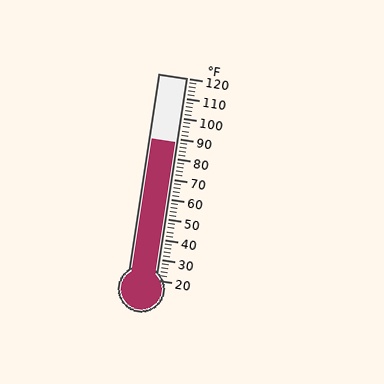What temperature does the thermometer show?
The thermometer shows approximately 88°F.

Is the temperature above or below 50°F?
The temperature is above 50°F.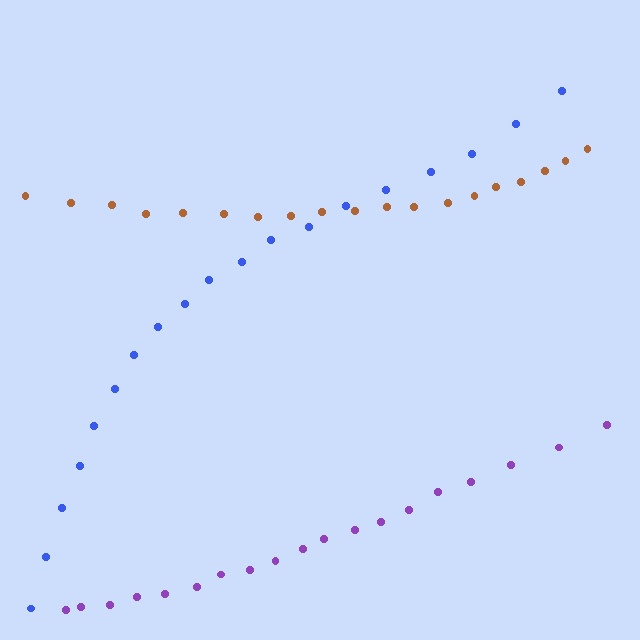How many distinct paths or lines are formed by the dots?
There are 3 distinct paths.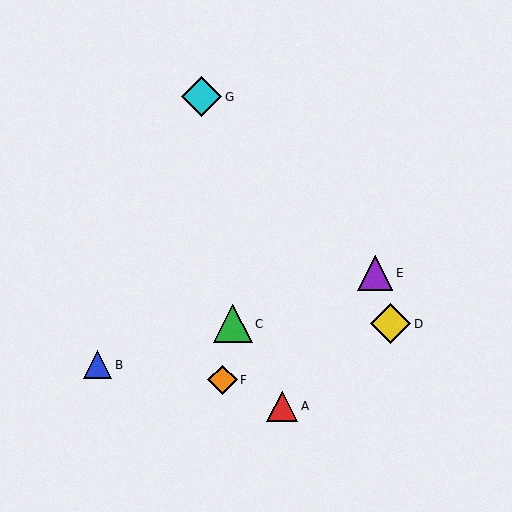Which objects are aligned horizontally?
Objects C, D are aligned horizontally.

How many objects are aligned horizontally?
2 objects (C, D) are aligned horizontally.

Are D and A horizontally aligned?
No, D is at y≈324 and A is at y≈406.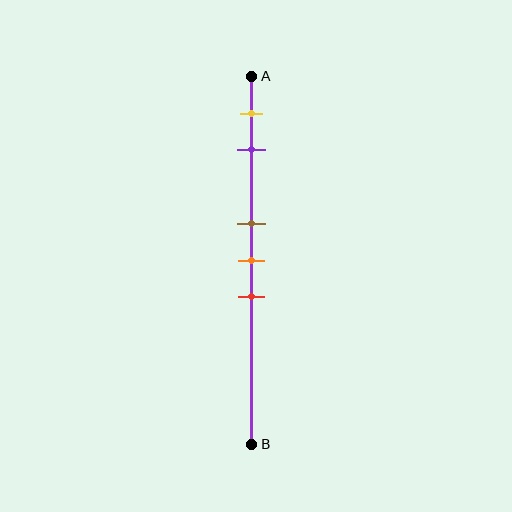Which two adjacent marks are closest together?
The brown and orange marks are the closest adjacent pair.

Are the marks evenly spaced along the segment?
No, the marks are not evenly spaced.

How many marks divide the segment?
There are 5 marks dividing the segment.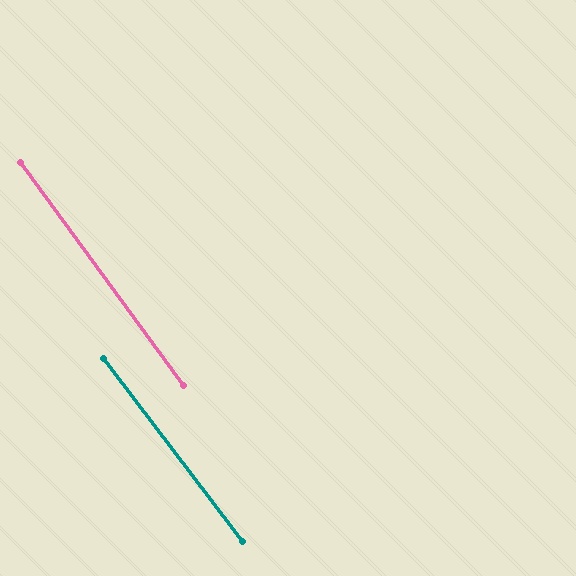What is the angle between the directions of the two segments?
Approximately 1 degree.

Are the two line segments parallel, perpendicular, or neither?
Parallel — their directions differ by only 1.2°.